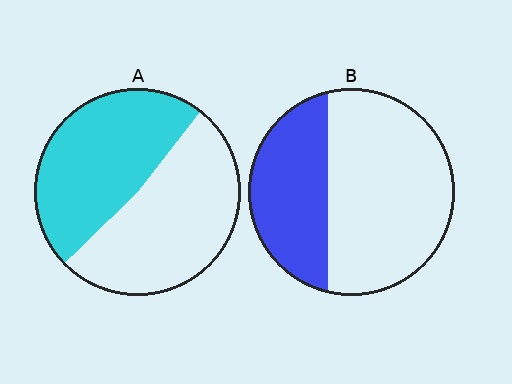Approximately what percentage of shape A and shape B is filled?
A is approximately 50% and B is approximately 35%.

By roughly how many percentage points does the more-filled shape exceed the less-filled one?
By roughly 10 percentage points (A over B).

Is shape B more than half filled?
No.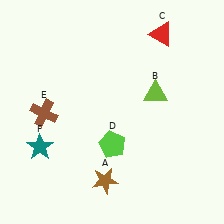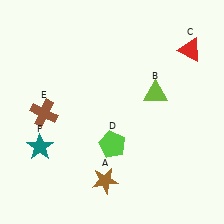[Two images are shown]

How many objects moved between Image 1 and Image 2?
1 object moved between the two images.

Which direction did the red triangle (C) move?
The red triangle (C) moved right.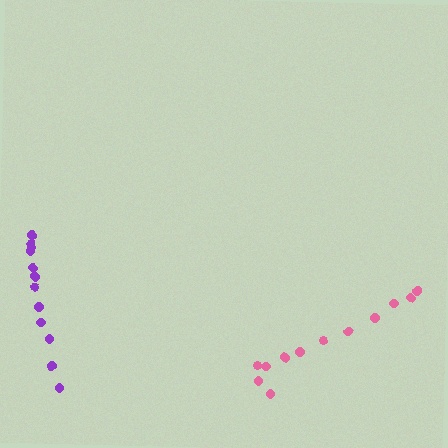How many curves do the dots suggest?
There are 2 distinct paths.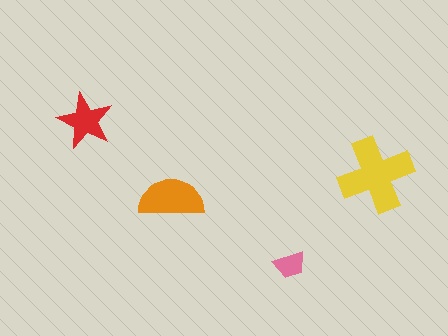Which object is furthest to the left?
The red star is leftmost.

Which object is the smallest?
The pink trapezoid.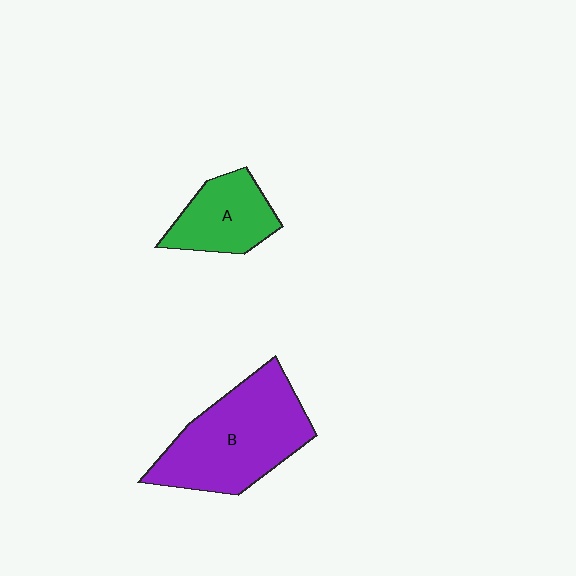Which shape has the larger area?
Shape B (purple).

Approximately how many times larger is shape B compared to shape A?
Approximately 1.9 times.